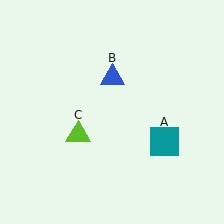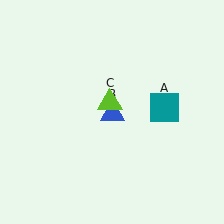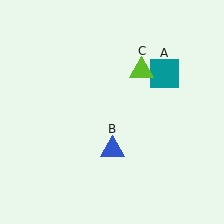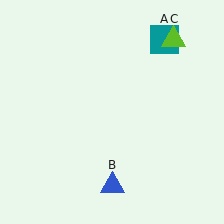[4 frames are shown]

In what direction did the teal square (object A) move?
The teal square (object A) moved up.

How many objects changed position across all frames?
3 objects changed position: teal square (object A), blue triangle (object B), lime triangle (object C).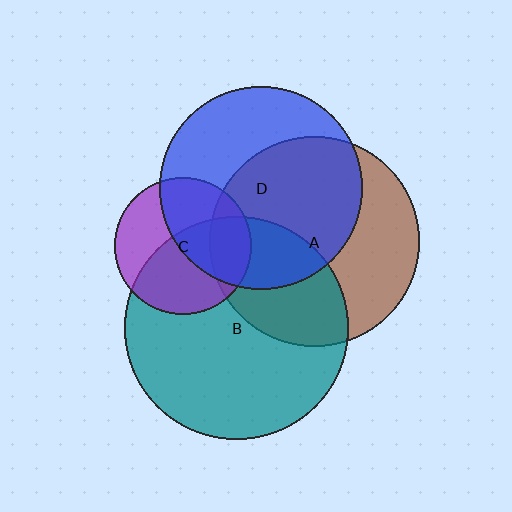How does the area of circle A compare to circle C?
Approximately 2.3 times.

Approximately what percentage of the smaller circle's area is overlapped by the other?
Approximately 20%.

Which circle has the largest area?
Circle B (teal).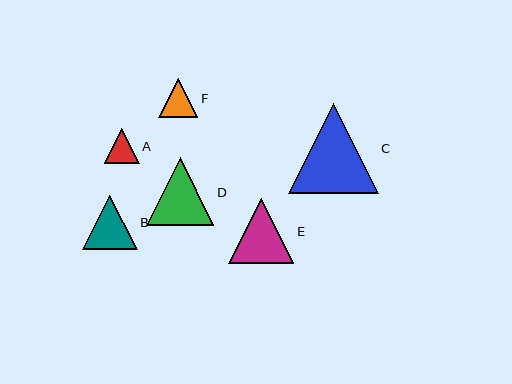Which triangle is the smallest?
Triangle A is the smallest with a size of approximately 35 pixels.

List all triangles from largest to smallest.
From largest to smallest: C, D, E, B, F, A.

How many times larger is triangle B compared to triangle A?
Triangle B is approximately 1.6 times the size of triangle A.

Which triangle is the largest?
Triangle C is the largest with a size of approximately 89 pixels.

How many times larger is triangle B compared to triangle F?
Triangle B is approximately 1.4 times the size of triangle F.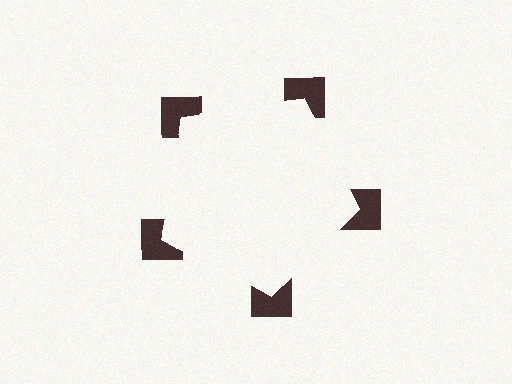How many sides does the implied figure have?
5 sides.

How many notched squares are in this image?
There are 5 — one at each vertex of the illusory pentagon.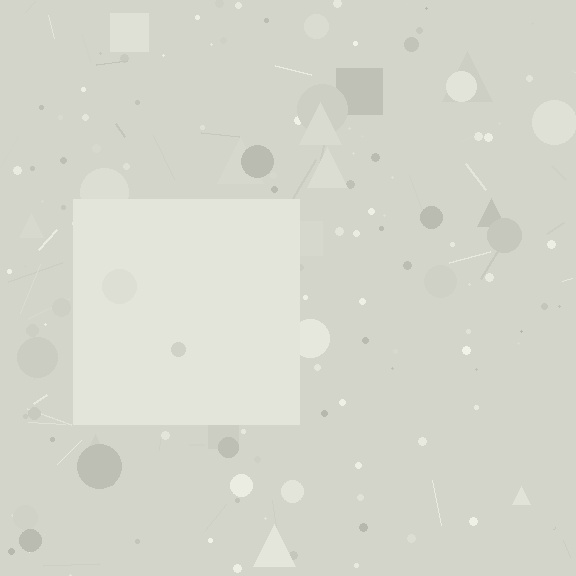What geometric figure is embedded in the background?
A square is embedded in the background.